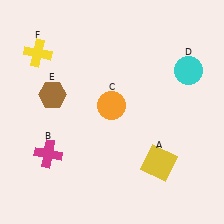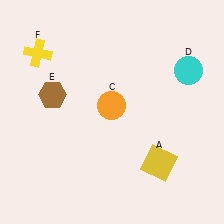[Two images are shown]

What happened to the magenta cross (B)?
The magenta cross (B) was removed in Image 2. It was in the bottom-left area of Image 1.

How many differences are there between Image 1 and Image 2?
There is 1 difference between the two images.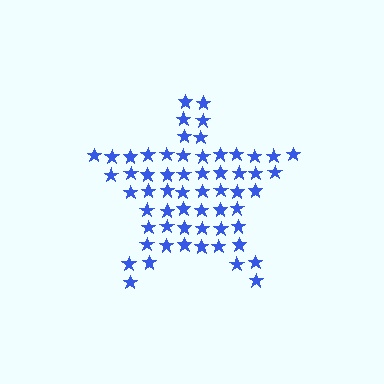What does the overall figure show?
The overall figure shows a star.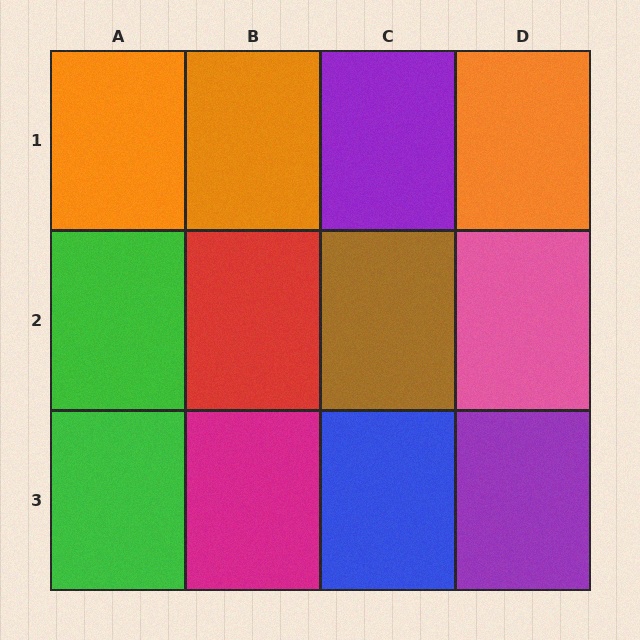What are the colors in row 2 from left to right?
Green, red, brown, pink.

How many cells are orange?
3 cells are orange.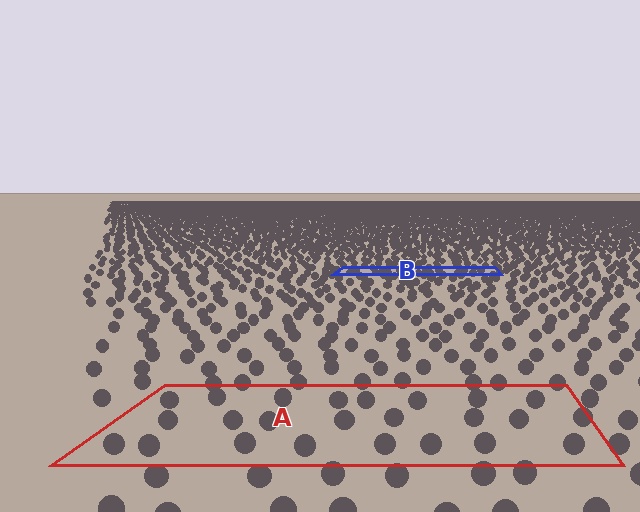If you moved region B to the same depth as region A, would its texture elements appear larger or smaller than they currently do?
They would appear larger. At a closer depth, the same texture elements are projected at a bigger on-screen size.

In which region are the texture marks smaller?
The texture marks are smaller in region B, because it is farther away.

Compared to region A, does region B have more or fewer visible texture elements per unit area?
Region B has more texture elements per unit area — they are packed more densely because it is farther away.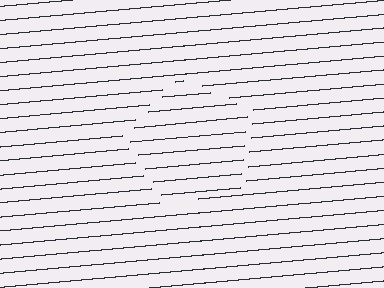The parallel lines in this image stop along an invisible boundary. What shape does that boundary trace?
An illusory pentagon. The interior of the shape contains the same grating, shifted by half a period — the contour is defined by the phase discontinuity where line-ends from the inner and outer gratings abut.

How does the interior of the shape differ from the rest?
The interior of the shape contains the same grating, shifted by half a period — the contour is defined by the phase discontinuity where line-ends from the inner and outer gratings abut.